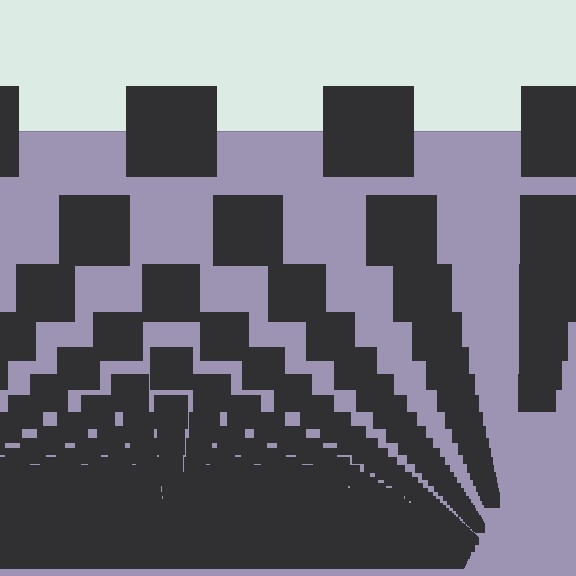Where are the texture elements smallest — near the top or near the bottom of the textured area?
Near the bottom.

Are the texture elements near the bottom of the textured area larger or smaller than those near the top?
Smaller. The gradient is inverted — elements near the bottom are smaller and denser.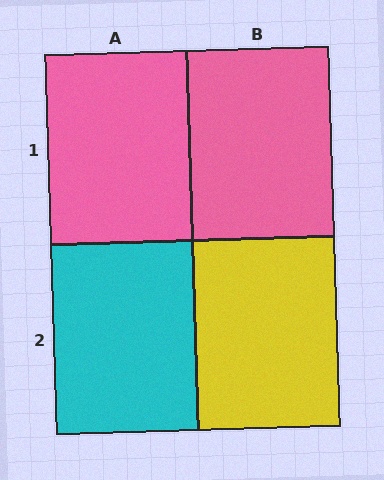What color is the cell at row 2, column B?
Yellow.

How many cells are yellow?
1 cell is yellow.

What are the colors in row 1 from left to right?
Pink, pink.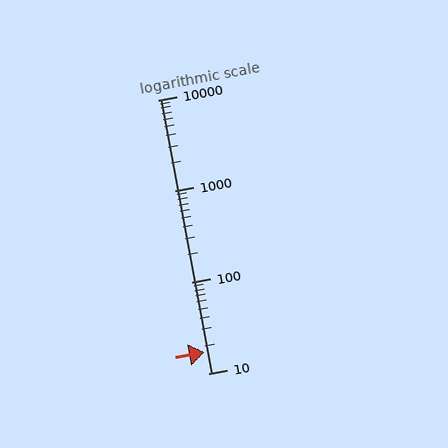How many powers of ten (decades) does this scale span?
The scale spans 3 decades, from 10 to 10000.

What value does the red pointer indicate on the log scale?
The pointer indicates approximately 17.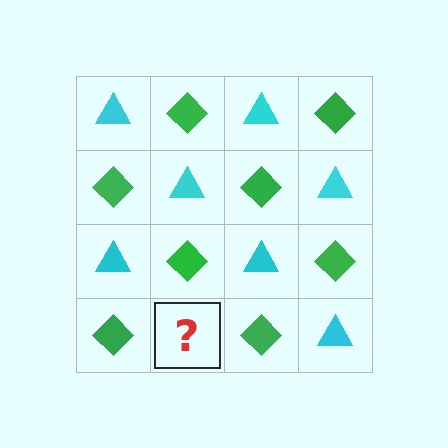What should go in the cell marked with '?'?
The missing cell should contain a cyan triangle.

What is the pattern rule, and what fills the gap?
The rule is that it alternates cyan triangle and green diamond in a checkerboard pattern. The gap should be filled with a cyan triangle.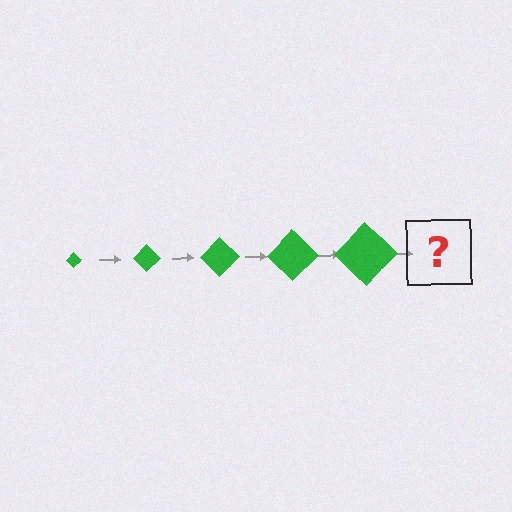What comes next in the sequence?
The next element should be a green diamond, larger than the previous one.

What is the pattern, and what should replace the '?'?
The pattern is that the diamond gets progressively larger each step. The '?' should be a green diamond, larger than the previous one.